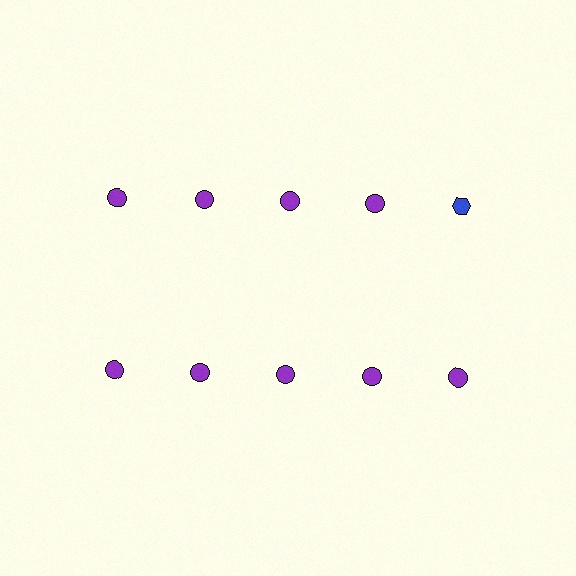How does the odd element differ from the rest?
It differs in both color (blue instead of purple) and shape (hexagon instead of circle).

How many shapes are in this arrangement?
There are 10 shapes arranged in a grid pattern.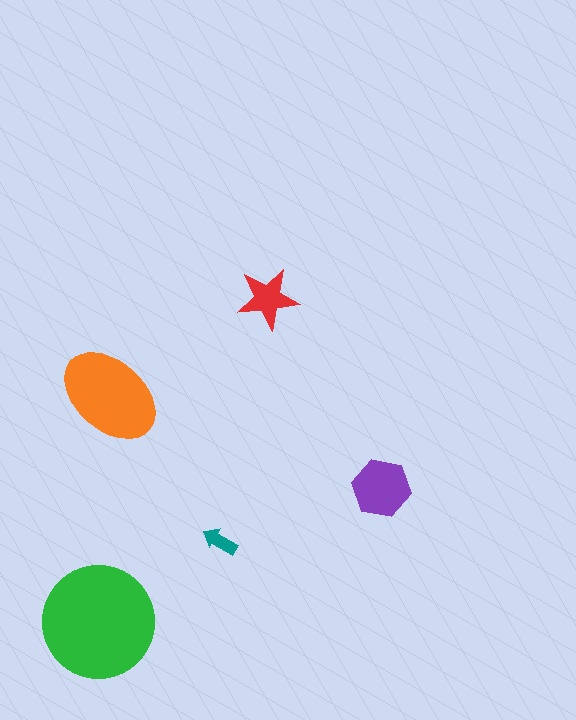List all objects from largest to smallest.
The green circle, the orange ellipse, the purple hexagon, the red star, the teal arrow.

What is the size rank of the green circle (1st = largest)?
1st.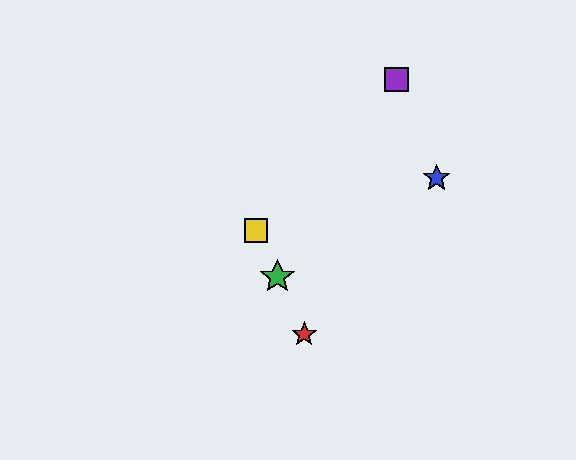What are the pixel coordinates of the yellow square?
The yellow square is at (256, 231).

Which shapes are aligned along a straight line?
The red star, the green star, the yellow square are aligned along a straight line.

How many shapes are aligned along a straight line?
3 shapes (the red star, the green star, the yellow square) are aligned along a straight line.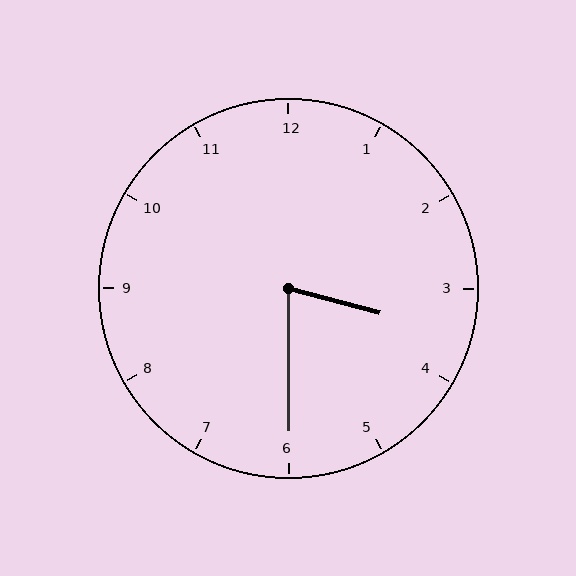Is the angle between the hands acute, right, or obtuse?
It is acute.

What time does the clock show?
3:30.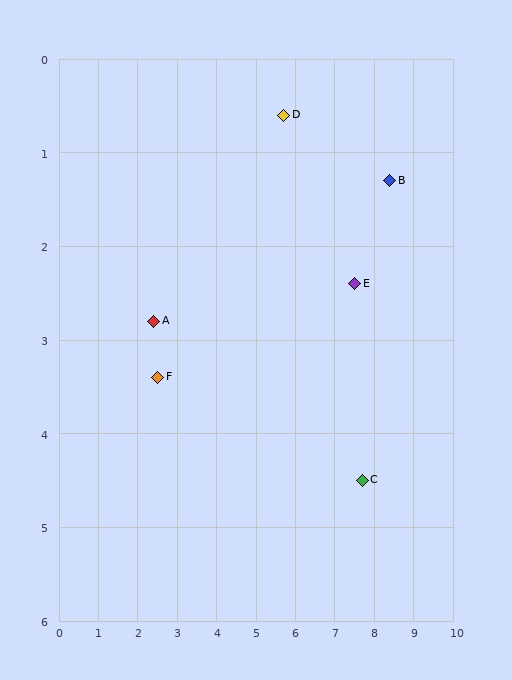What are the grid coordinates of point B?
Point B is at approximately (8.4, 1.3).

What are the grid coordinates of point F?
Point F is at approximately (2.5, 3.4).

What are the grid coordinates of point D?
Point D is at approximately (5.7, 0.6).